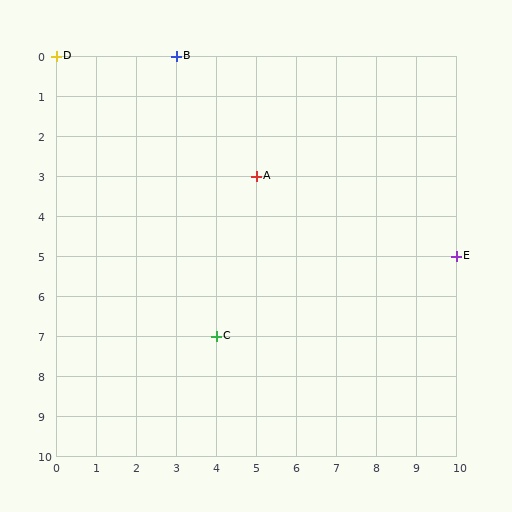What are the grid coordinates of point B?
Point B is at grid coordinates (3, 0).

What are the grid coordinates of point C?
Point C is at grid coordinates (4, 7).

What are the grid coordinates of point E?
Point E is at grid coordinates (10, 5).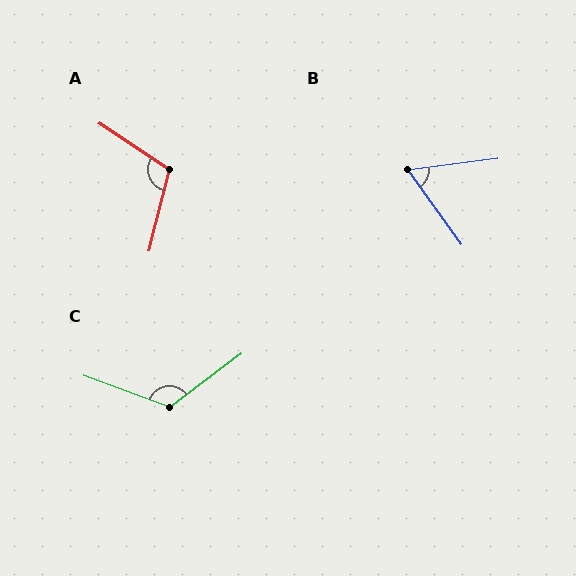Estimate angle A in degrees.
Approximately 109 degrees.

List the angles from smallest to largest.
B (62°), A (109°), C (123°).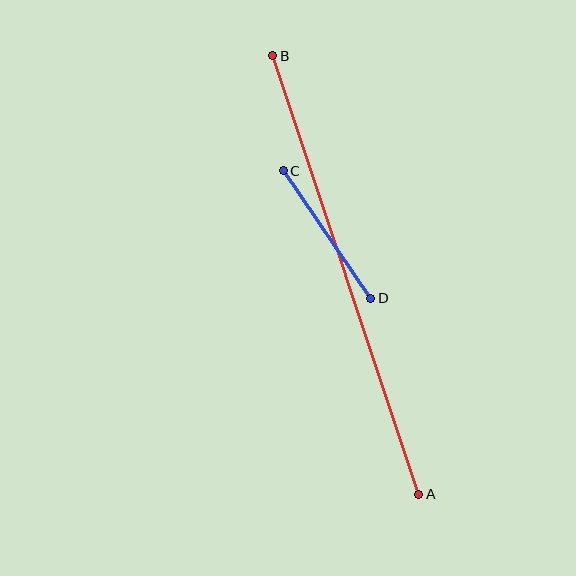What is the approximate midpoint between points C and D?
The midpoint is at approximately (327, 235) pixels.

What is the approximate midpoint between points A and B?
The midpoint is at approximately (346, 275) pixels.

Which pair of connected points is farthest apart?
Points A and B are farthest apart.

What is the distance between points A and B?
The distance is approximately 462 pixels.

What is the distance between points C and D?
The distance is approximately 155 pixels.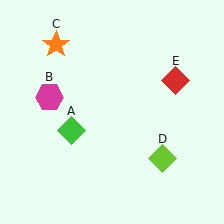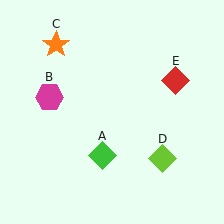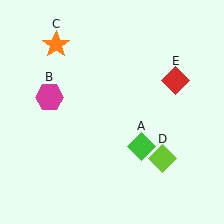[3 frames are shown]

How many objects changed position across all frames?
1 object changed position: green diamond (object A).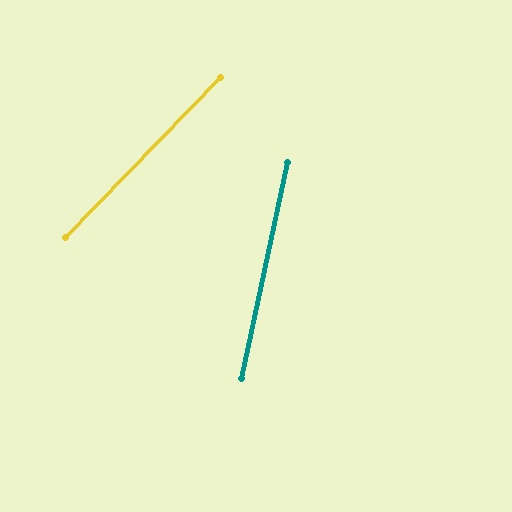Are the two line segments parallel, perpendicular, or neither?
Neither parallel nor perpendicular — they differ by about 32°.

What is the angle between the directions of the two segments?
Approximately 32 degrees.